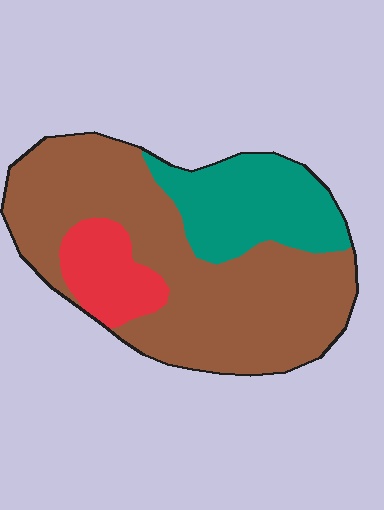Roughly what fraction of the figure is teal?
Teal covers roughly 25% of the figure.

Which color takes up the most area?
Brown, at roughly 65%.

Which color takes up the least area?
Red, at roughly 15%.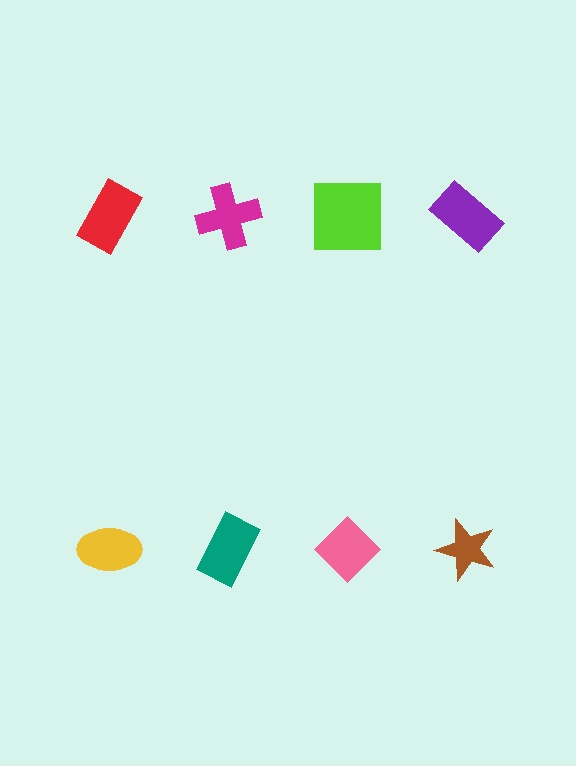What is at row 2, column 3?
A pink diamond.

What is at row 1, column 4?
A purple rectangle.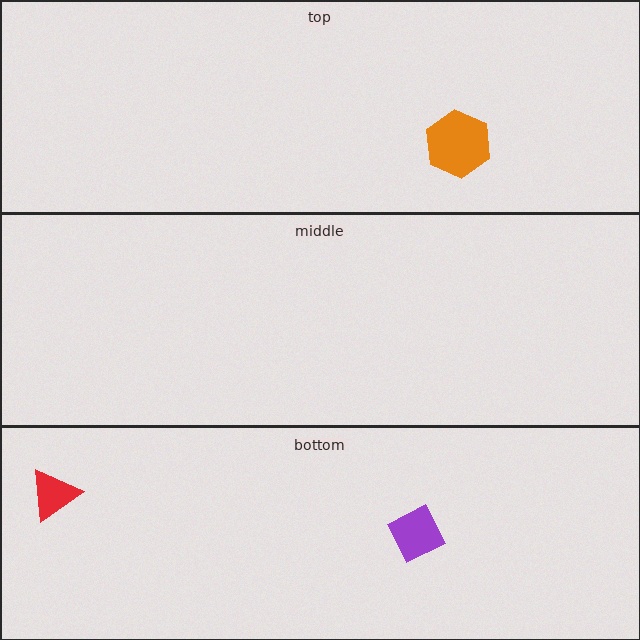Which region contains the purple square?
The bottom region.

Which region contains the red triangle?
The bottom region.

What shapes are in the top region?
The orange hexagon.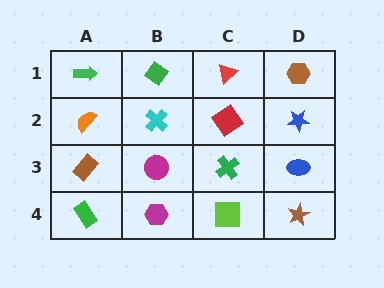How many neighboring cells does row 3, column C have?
4.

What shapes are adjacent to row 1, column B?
A cyan cross (row 2, column B), a green arrow (row 1, column A), a red triangle (row 1, column C).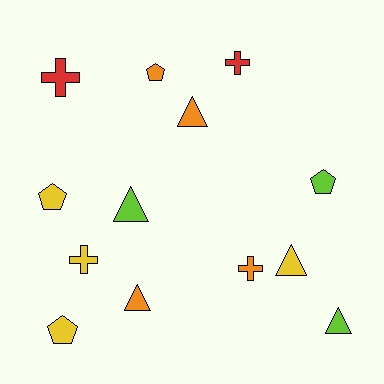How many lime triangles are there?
There are 2 lime triangles.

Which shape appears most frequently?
Triangle, with 5 objects.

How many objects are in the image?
There are 13 objects.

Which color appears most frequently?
Yellow, with 4 objects.